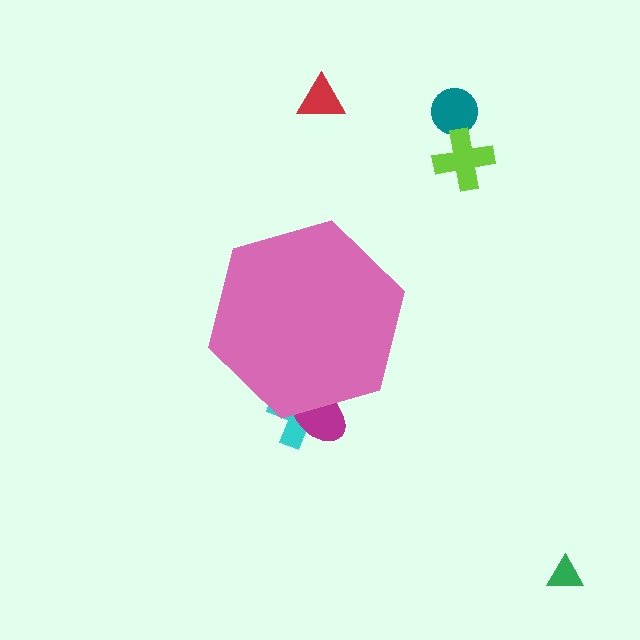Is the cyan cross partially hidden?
Yes, the cyan cross is partially hidden behind the pink hexagon.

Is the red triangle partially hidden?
No, the red triangle is fully visible.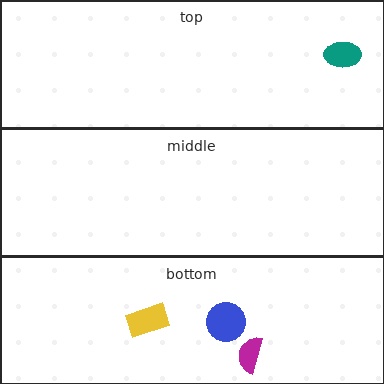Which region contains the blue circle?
The bottom region.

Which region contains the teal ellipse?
The top region.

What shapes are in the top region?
The teal ellipse.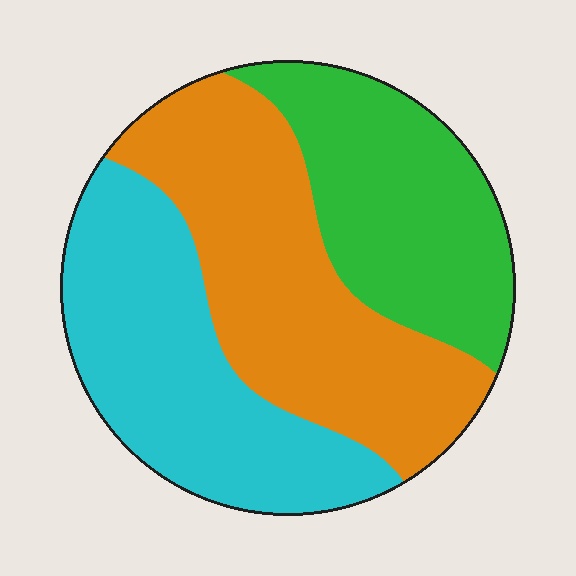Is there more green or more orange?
Orange.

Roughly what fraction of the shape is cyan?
Cyan takes up about one third (1/3) of the shape.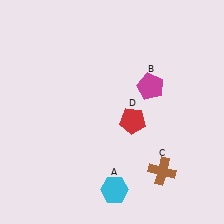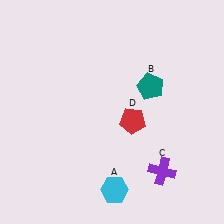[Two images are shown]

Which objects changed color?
B changed from magenta to teal. C changed from brown to purple.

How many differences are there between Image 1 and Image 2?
There are 2 differences between the two images.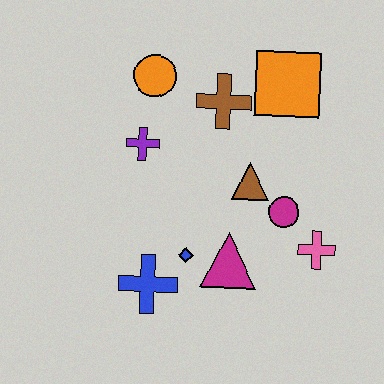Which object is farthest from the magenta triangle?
The orange circle is farthest from the magenta triangle.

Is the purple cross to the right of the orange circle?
No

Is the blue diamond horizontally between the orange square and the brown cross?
No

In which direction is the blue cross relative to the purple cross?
The blue cross is below the purple cross.